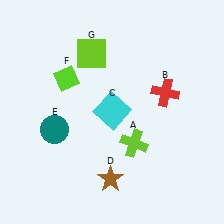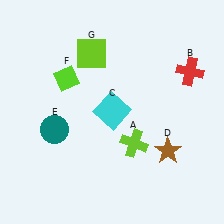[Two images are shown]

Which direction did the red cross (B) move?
The red cross (B) moved right.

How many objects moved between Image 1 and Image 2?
2 objects moved between the two images.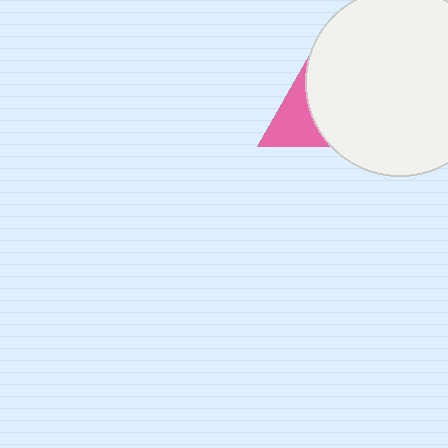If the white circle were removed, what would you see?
You would see the complete pink triangle.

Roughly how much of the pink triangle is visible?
About half of it is visible (roughly 51%).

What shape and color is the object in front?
The object in front is a white circle.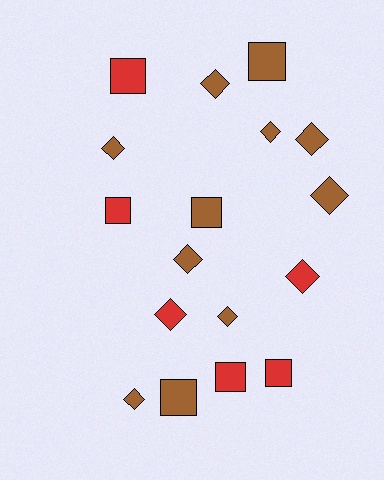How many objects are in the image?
There are 17 objects.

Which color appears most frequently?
Brown, with 11 objects.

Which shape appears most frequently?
Diamond, with 10 objects.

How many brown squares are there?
There are 3 brown squares.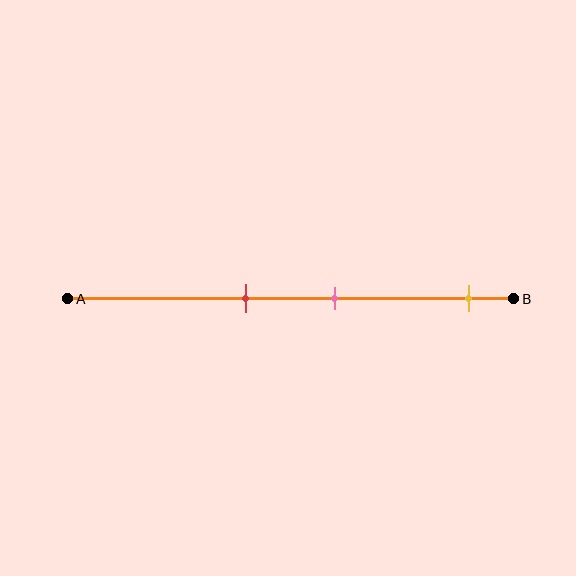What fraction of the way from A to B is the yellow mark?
The yellow mark is approximately 90% (0.9) of the way from A to B.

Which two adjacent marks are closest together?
The red and pink marks are the closest adjacent pair.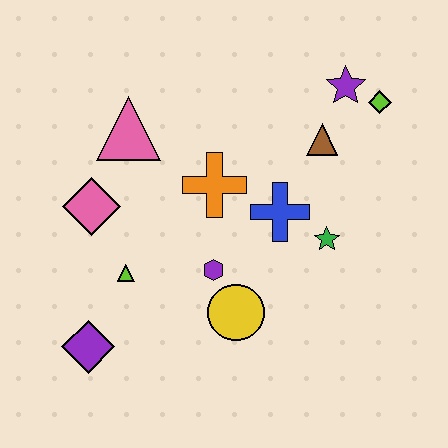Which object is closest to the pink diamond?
The lime triangle is closest to the pink diamond.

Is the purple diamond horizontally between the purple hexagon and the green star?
No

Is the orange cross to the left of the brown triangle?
Yes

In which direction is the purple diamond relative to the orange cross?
The purple diamond is below the orange cross.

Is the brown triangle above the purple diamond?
Yes